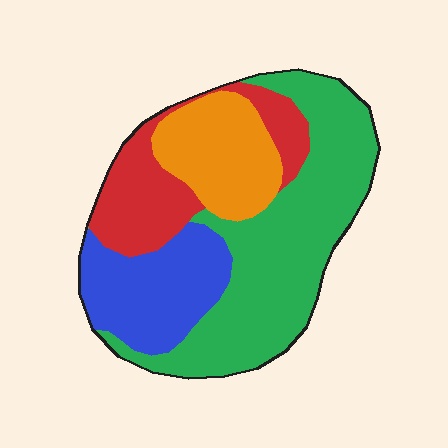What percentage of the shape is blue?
Blue takes up about one fifth (1/5) of the shape.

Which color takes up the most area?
Green, at roughly 45%.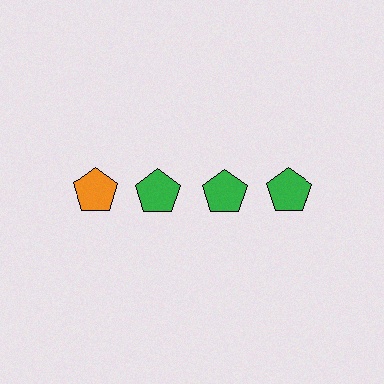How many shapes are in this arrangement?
There are 4 shapes arranged in a grid pattern.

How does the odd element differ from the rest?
It has a different color: orange instead of green.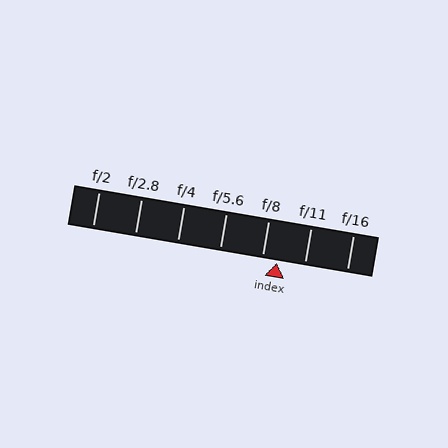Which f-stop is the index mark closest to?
The index mark is closest to f/8.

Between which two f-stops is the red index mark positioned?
The index mark is between f/8 and f/11.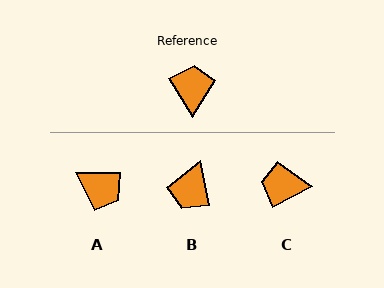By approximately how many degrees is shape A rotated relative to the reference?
Approximately 121 degrees clockwise.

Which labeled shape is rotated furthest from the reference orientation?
B, about 161 degrees away.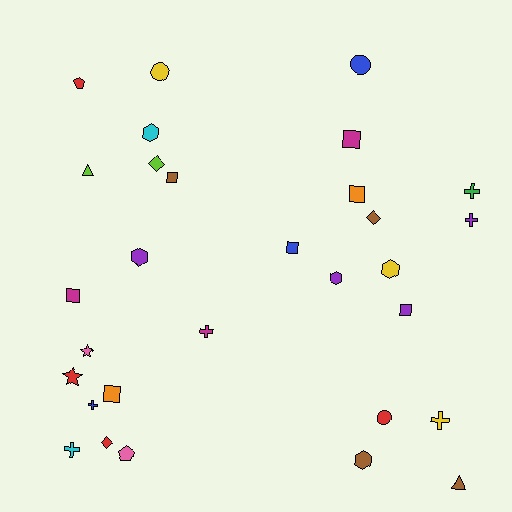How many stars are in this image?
There are 2 stars.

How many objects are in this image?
There are 30 objects.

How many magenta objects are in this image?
There are 3 magenta objects.